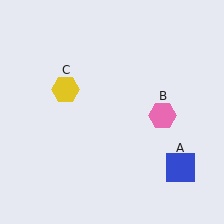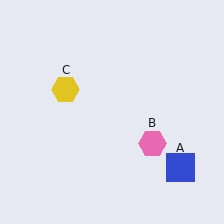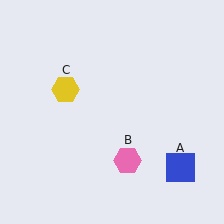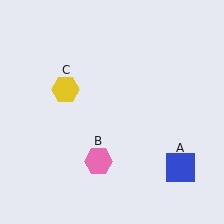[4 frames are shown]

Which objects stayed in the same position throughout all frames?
Blue square (object A) and yellow hexagon (object C) remained stationary.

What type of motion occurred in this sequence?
The pink hexagon (object B) rotated clockwise around the center of the scene.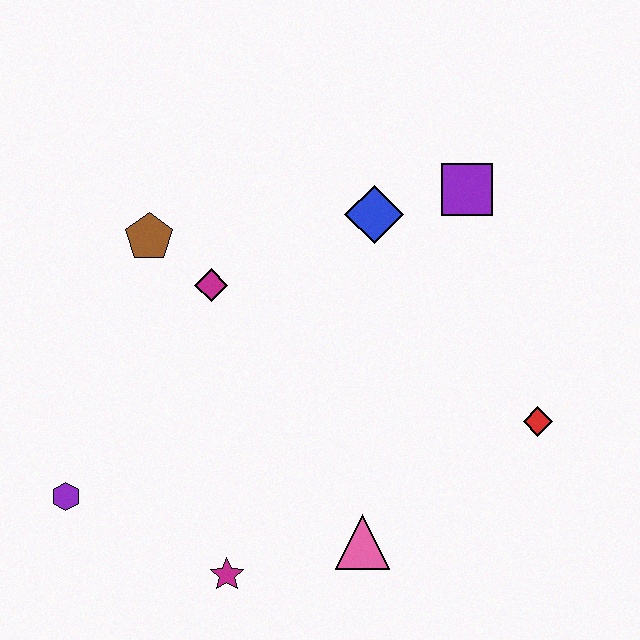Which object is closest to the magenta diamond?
The brown pentagon is closest to the magenta diamond.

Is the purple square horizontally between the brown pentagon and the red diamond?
Yes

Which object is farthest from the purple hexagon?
The purple square is farthest from the purple hexagon.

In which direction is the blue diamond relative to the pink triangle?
The blue diamond is above the pink triangle.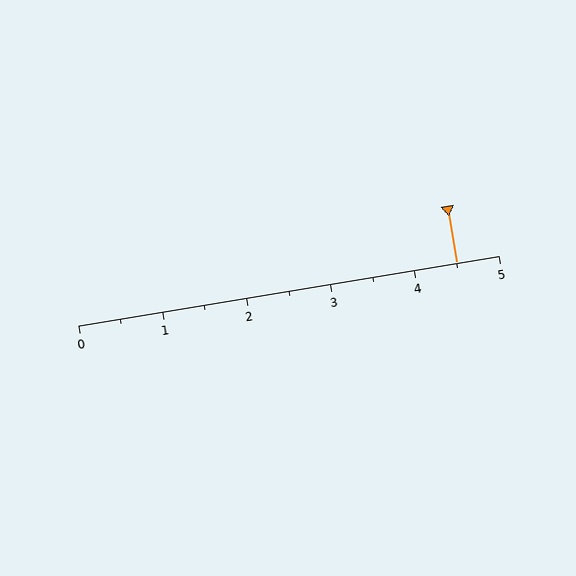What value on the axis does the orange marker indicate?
The marker indicates approximately 4.5.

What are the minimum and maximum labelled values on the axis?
The axis runs from 0 to 5.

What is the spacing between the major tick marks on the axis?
The major ticks are spaced 1 apart.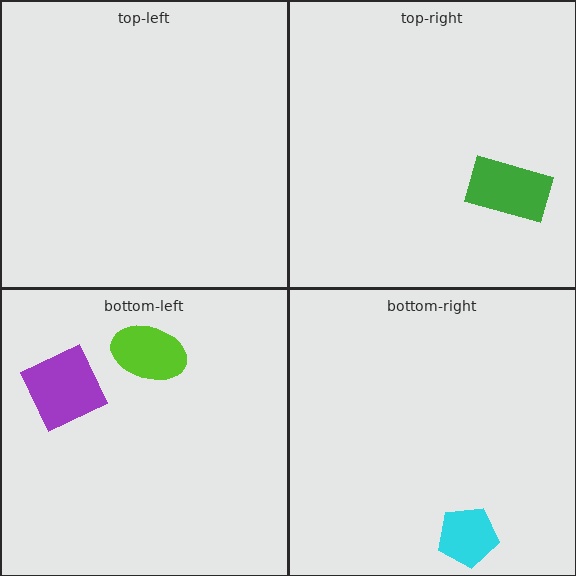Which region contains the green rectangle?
The top-right region.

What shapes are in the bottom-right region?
The cyan pentagon.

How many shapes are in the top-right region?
1.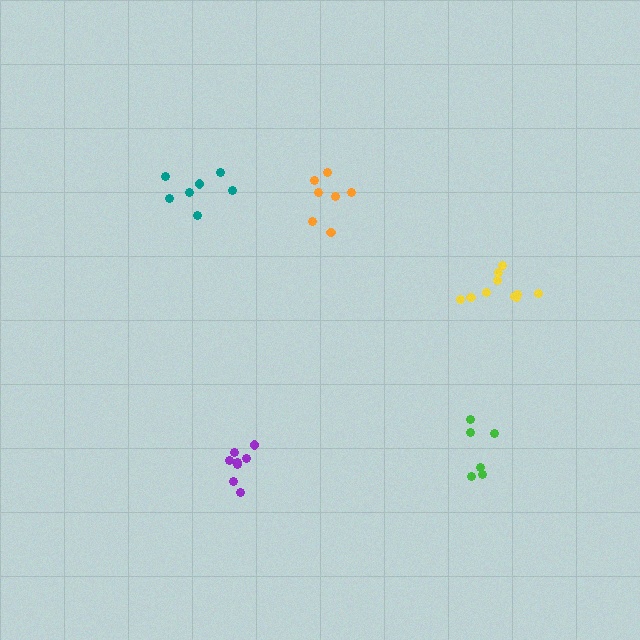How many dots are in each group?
Group 1: 8 dots, Group 2: 7 dots, Group 3: 6 dots, Group 4: 7 dots, Group 5: 10 dots (38 total).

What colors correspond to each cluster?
The clusters are colored: purple, orange, green, teal, yellow.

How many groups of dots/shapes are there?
There are 5 groups.